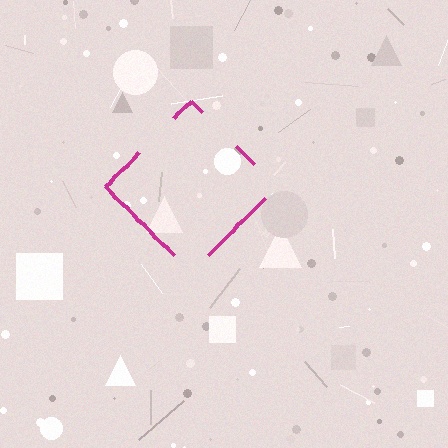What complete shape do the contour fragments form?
The contour fragments form a diamond.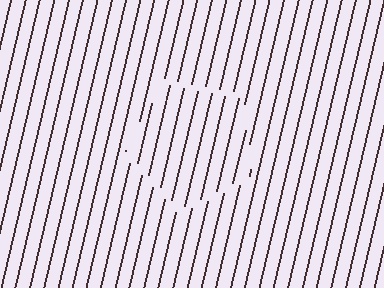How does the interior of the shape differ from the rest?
The interior of the shape contains the same grating, shifted by half a period — the contour is defined by the phase discontinuity where line-ends from the inner and outer gratings abut.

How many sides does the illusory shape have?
5 sides — the line-ends trace a pentagon.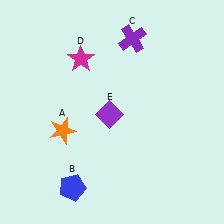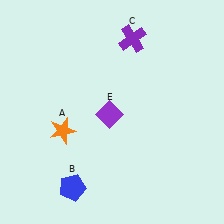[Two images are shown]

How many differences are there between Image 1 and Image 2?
There is 1 difference between the two images.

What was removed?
The magenta star (D) was removed in Image 2.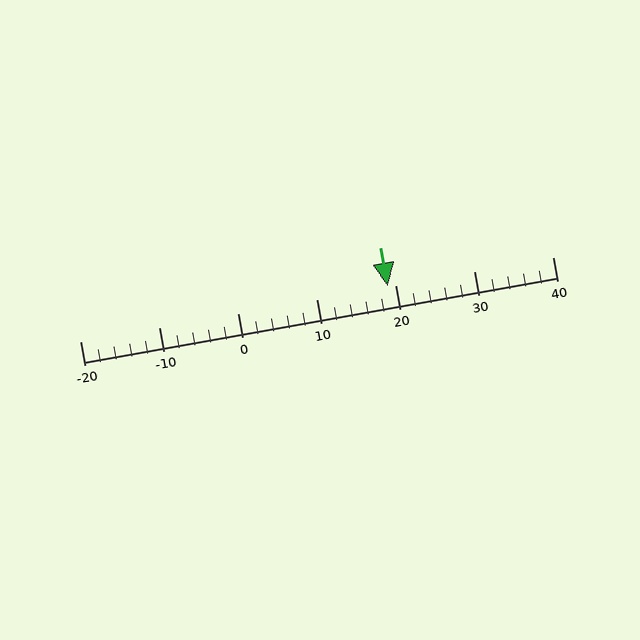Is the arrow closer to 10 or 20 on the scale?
The arrow is closer to 20.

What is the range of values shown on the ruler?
The ruler shows values from -20 to 40.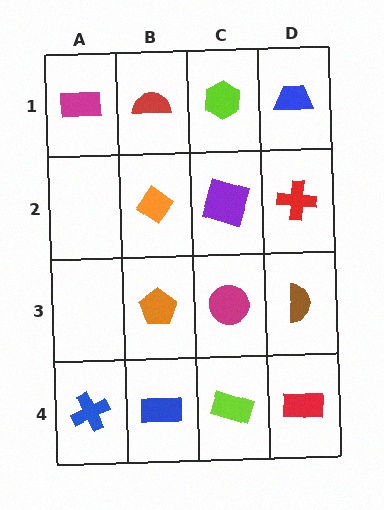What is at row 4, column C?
A lime rectangle.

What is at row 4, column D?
A red rectangle.